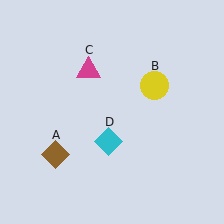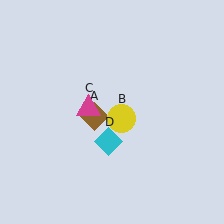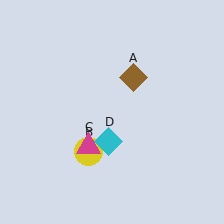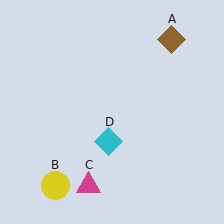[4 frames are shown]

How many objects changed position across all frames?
3 objects changed position: brown diamond (object A), yellow circle (object B), magenta triangle (object C).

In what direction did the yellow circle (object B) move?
The yellow circle (object B) moved down and to the left.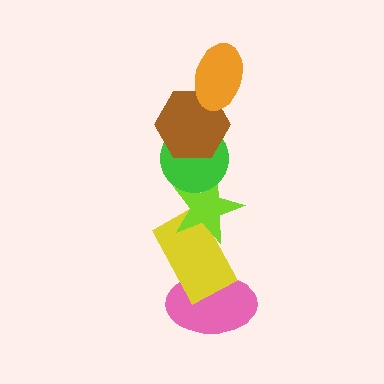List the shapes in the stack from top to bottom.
From top to bottom: the orange ellipse, the brown hexagon, the green circle, the lime star, the yellow rectangle, the pink ellipse.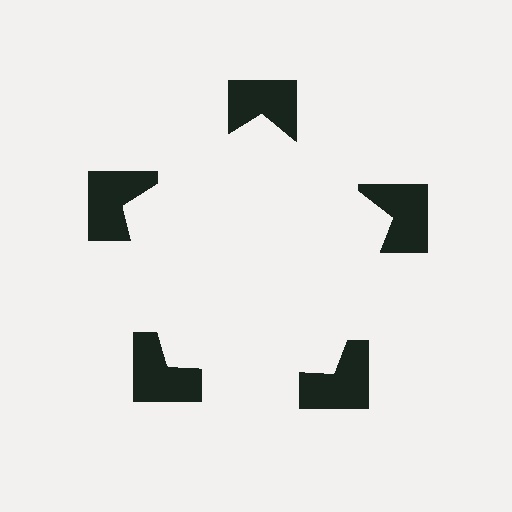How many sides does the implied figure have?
5 sides.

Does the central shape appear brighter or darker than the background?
It typically appears slightly brighter than the background, even though no actual brightness change is drawn.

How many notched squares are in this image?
There are 5 — one at each vertex of the illusory pentagon.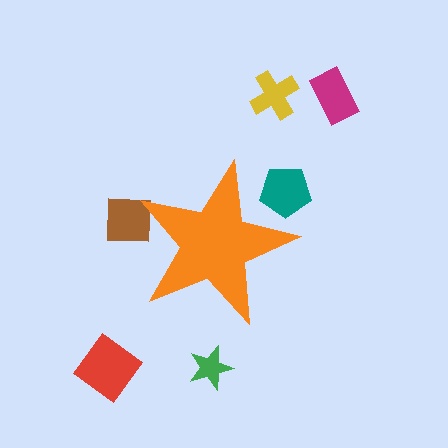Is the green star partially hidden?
No, the green star is fully visible.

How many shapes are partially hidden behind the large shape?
2 shapes are partially hidden.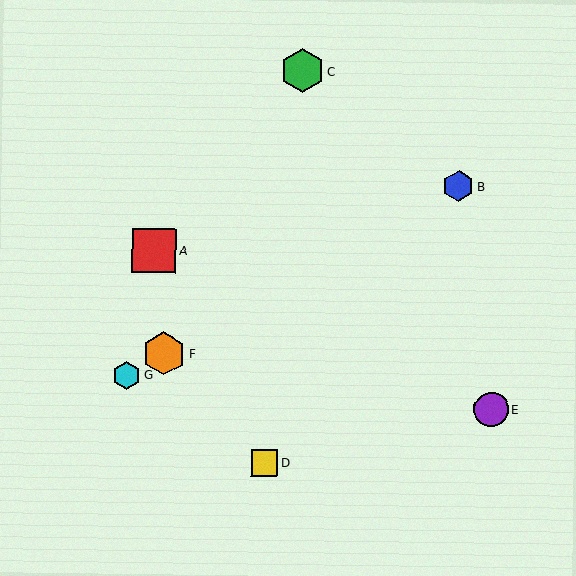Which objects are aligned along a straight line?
Objects B, F, G are aligned along a straight line.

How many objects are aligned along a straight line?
3 objects (B, F, G) are aligned along a straight line.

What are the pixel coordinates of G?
Object G is at (126, 375).